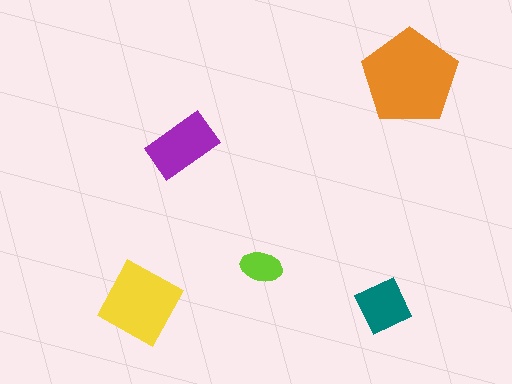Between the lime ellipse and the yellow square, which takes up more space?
The yellow square.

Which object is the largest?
The orange pentagon.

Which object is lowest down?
The teal diamond is bottommost.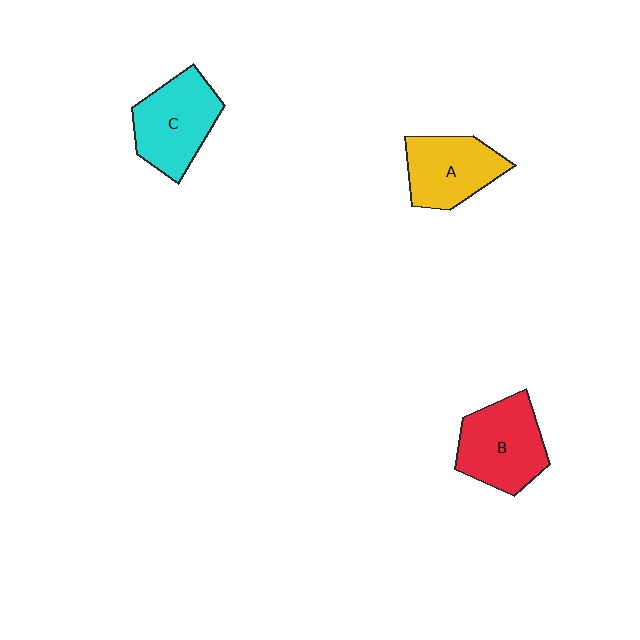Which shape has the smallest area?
Shape A (yellow).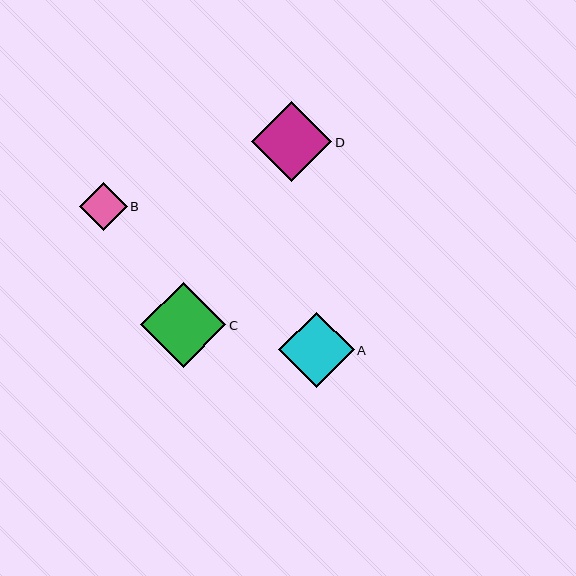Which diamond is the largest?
Diamond C is the largest with a size of approximately 85 pixels.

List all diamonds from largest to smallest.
From largest to smallest: C, D, A, B.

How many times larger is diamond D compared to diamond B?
Diamond D is approximately 1.7 times the size of diamond B.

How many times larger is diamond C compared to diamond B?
Diamond C is approximately 1.8 times the size of diamond B.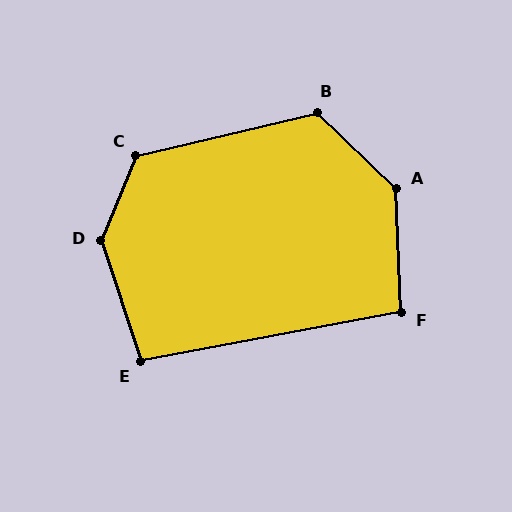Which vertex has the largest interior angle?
D, at approximately 139 degrees.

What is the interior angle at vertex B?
Approximately 123 degrees (obtuse).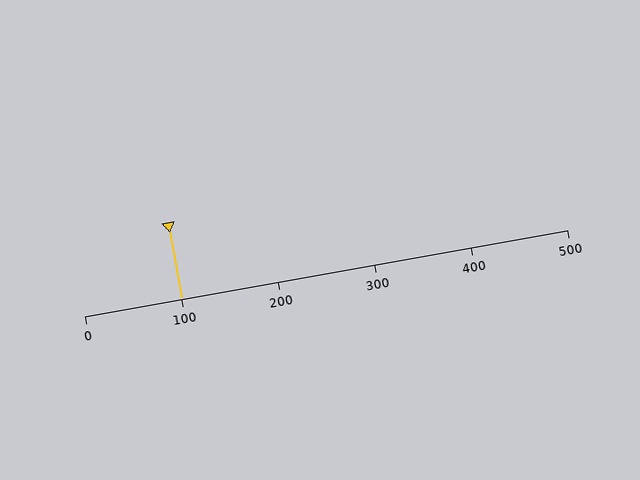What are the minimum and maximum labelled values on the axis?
The axis runs from 0 to 500.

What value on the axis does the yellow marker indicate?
The marker indicates approximately 100.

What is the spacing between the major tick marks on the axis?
The major ticks are spaced 100 apart.